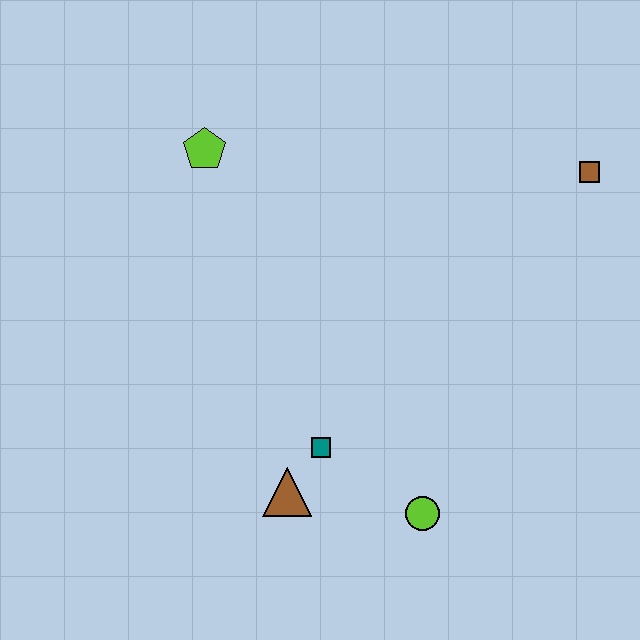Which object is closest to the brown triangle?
The teal square is closest to the brown triangle.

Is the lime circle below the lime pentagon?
Yes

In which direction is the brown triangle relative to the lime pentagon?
The brown triangle is below the lime pentagon.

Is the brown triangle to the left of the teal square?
Yes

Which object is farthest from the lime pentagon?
The lime circle is farthest from the lime pentagon.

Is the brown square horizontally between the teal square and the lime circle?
No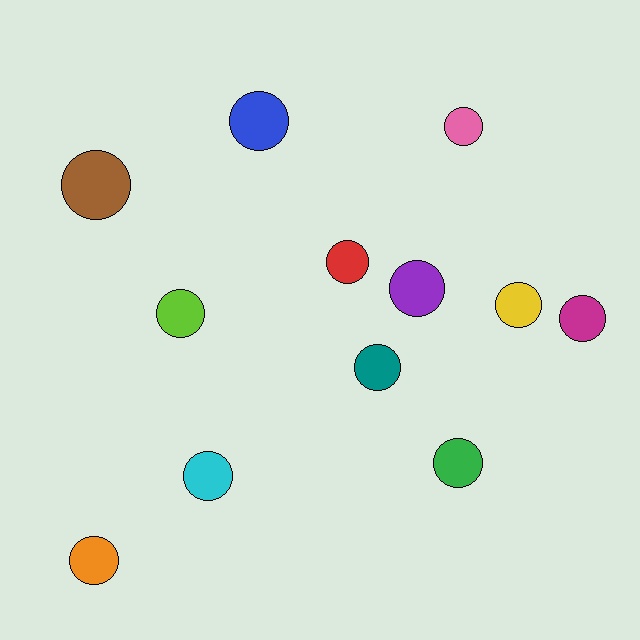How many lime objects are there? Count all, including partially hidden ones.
There is 1 lime object.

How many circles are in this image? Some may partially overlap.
There are 12 circles.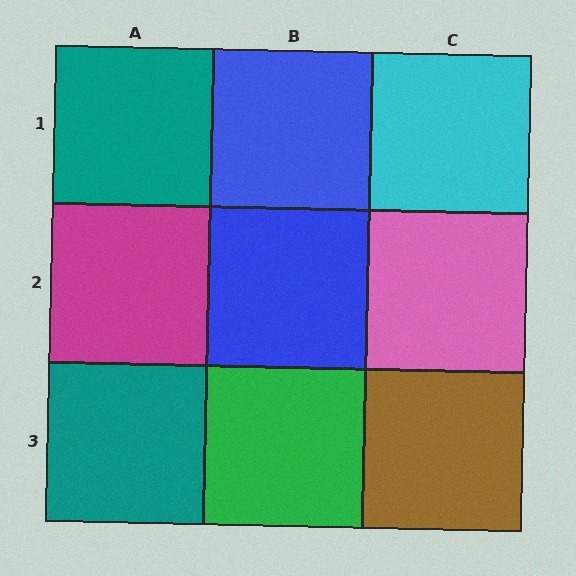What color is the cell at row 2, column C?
Pink.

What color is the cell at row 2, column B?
Blue.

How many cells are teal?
2 cells are teal.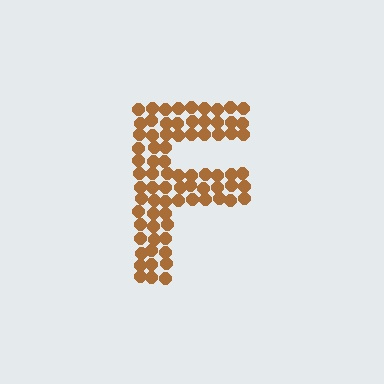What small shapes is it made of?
It is made of small circles.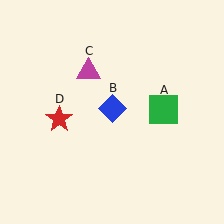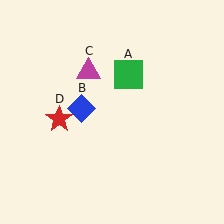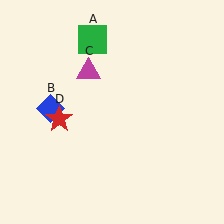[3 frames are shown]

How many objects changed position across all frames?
2 objects changed position: green square (object A), blue diamond (object B).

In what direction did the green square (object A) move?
The green square (object A) moved up and to the left.